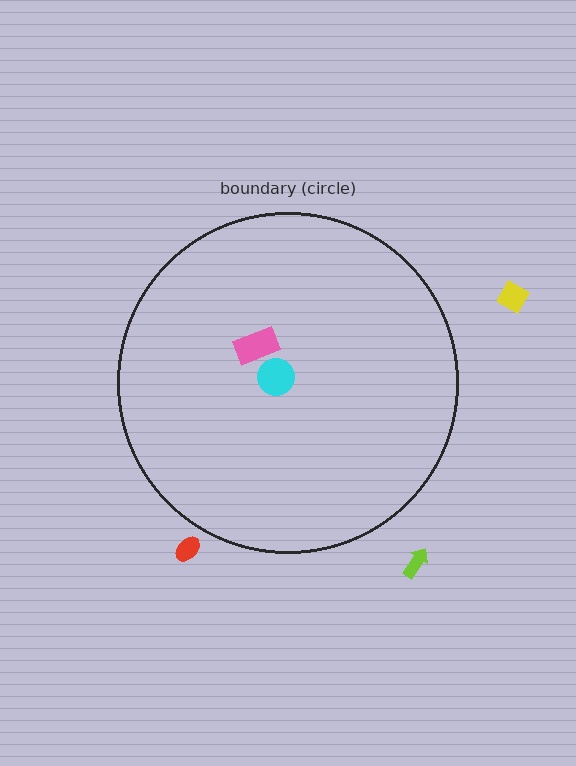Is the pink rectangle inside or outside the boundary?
Inside.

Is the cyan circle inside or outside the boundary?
Inside.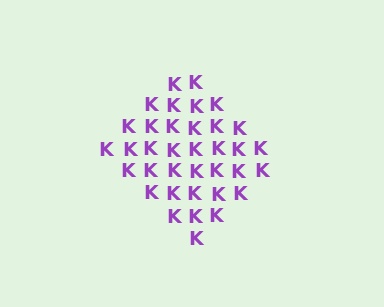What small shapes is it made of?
It is made of small letter K's.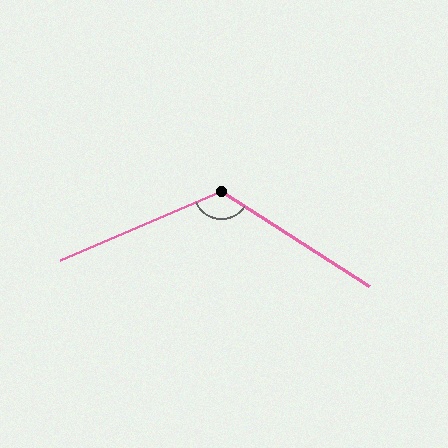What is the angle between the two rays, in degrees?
Approximately 124 degrees.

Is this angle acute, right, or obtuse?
It is obtuse.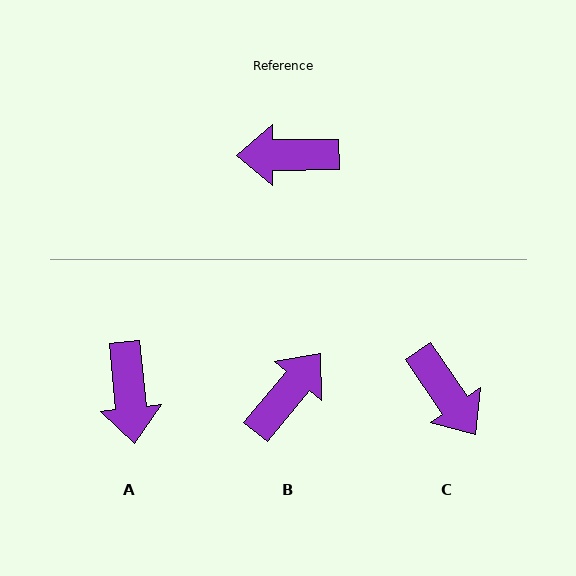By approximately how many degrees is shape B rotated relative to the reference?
Approximately 130 degrees clockwise.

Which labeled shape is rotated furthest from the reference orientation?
B, about 130 degrees away.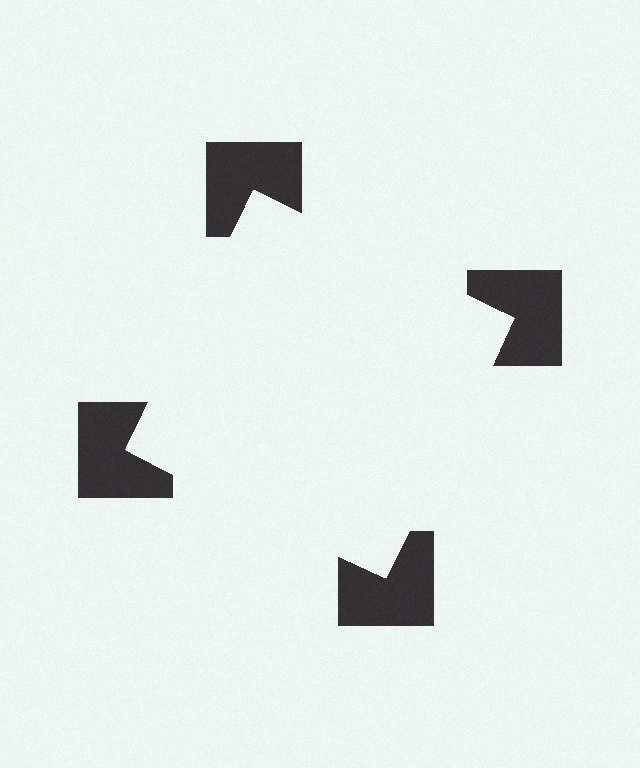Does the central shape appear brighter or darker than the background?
It typically appears slightly brighter than the background, even though no actual brightness change is drawn.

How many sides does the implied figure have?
4 sides.